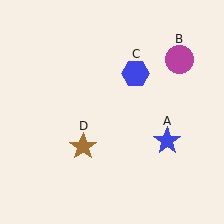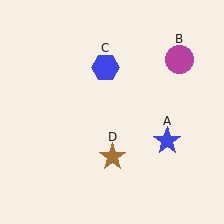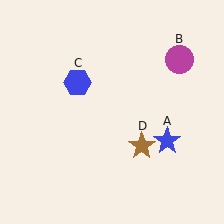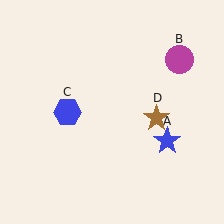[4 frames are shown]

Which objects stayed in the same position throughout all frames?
Blue star (object A) and magenta circle (object B) remained stationary.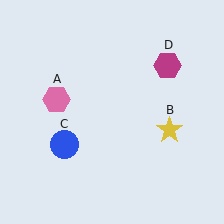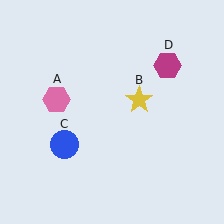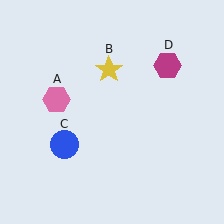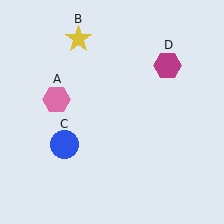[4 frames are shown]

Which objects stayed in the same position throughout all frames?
Pink hexagon (object A) and blue circle (object C) and magenta hexagon (object D) remained stationary.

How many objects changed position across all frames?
1 object changed position: yellow star (object B).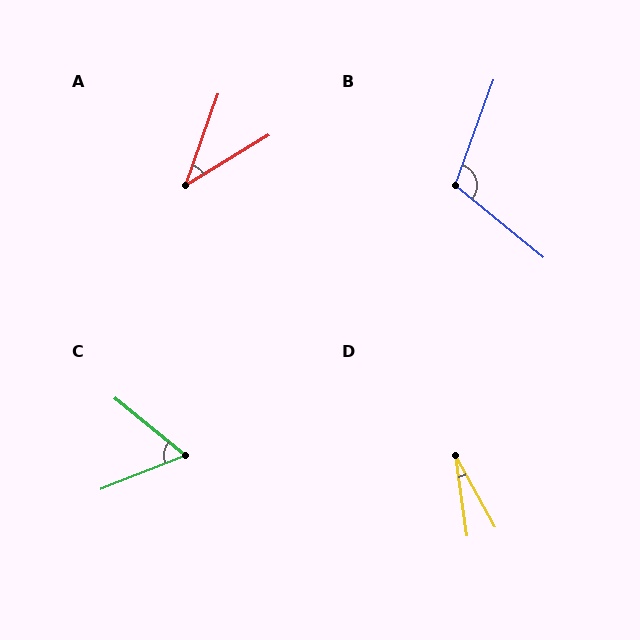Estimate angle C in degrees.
Approximately 61 degrees.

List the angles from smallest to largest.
D (21°), A (39°), C (61°), B (109°).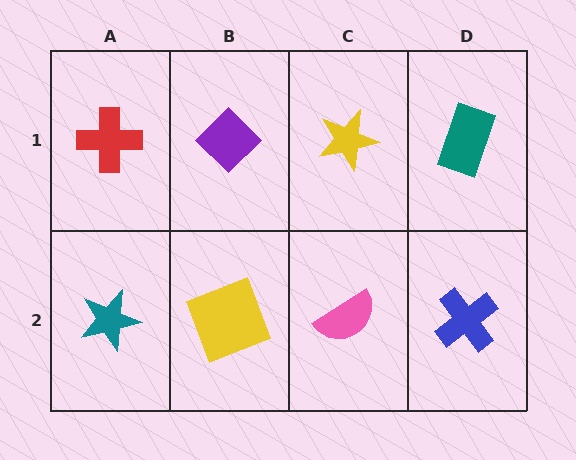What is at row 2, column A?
A teal star.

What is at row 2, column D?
A blue cross.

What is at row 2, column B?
A yellow square.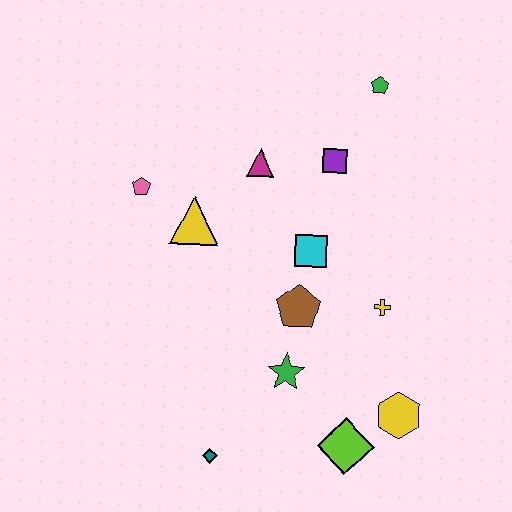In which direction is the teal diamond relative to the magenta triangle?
The teal diamond is below the magenta triangle.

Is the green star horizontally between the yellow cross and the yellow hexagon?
No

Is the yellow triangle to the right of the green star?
No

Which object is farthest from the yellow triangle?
The yellow hexagon is farthest from the yellow triangle.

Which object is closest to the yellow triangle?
The pink pentagon is closest to the yellow triangle.